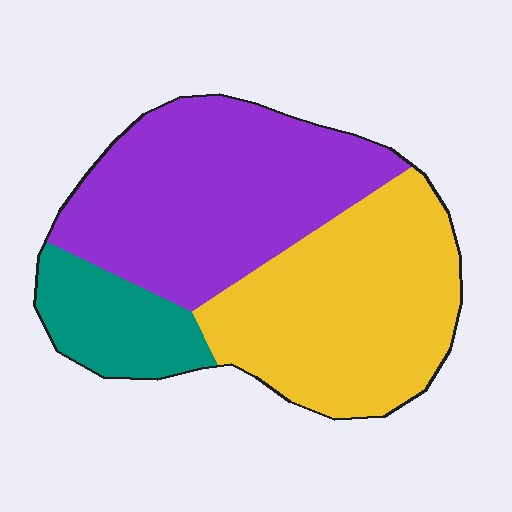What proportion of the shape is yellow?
Yellow covers 41% of the shape.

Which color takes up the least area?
Teal, at roughly 15%.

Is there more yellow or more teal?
Yellow.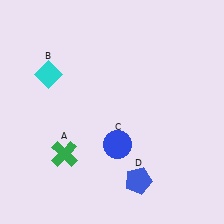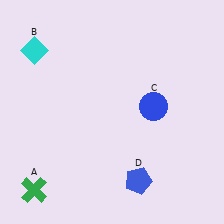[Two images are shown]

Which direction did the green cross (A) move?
The green cross (A) moved down.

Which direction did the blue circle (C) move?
The blue circle (C) moved up.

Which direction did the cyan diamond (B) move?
The cyan diamond (B) moved up.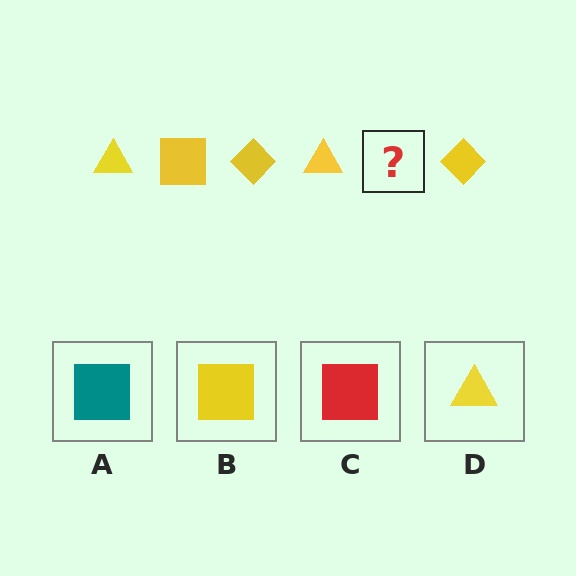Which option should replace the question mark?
Option B.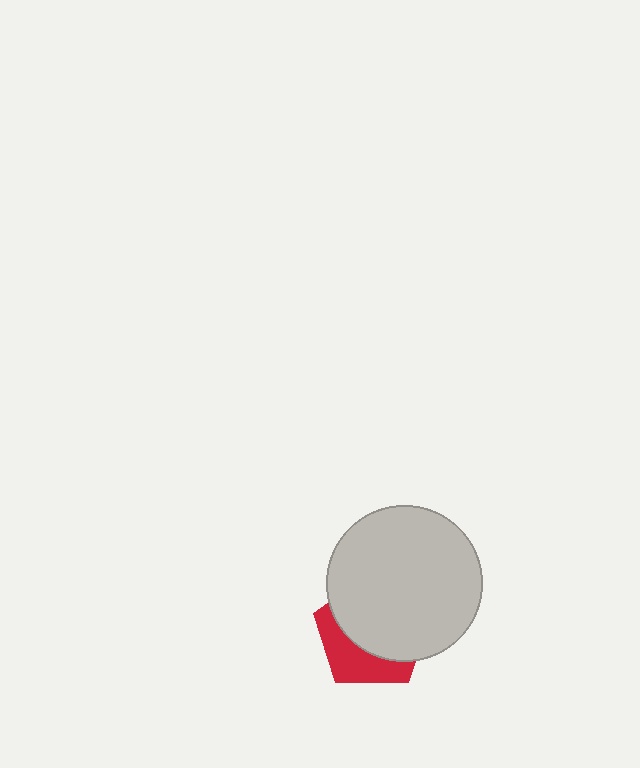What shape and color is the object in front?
The object in front is a light gray circle.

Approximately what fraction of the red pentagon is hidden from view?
Roughly 64% of the red pentagon is hidden behind the light gray circle.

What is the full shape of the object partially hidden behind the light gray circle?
The partially hidden object is a red pentagon.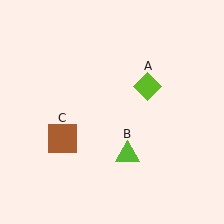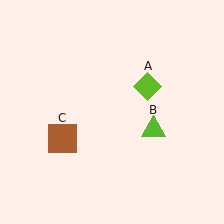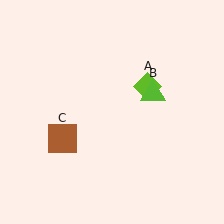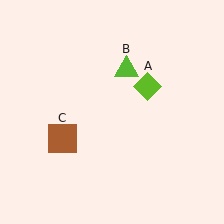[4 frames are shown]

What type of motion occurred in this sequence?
The lime triangle (object B) rotated counterclockwise around the center of the scene.